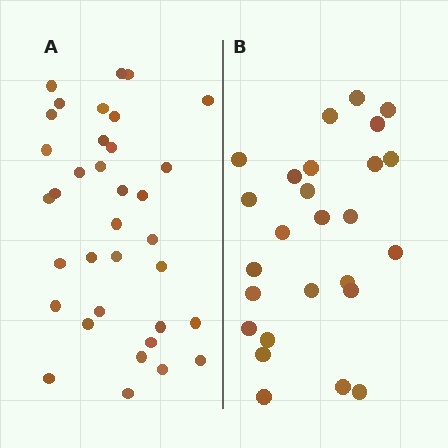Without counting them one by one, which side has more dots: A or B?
Region A (the left region) has more dots.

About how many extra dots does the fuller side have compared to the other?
Region A has roughly 8 or so more dots than region B.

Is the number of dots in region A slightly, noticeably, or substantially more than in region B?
Region A has noticeably more, but not dramatically so. The ratio is roughly 1.3 to 1.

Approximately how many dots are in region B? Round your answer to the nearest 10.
About 30 dots. (The exact count is 26, which rounds to 30.)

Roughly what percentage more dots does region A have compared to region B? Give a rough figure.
About 35% more.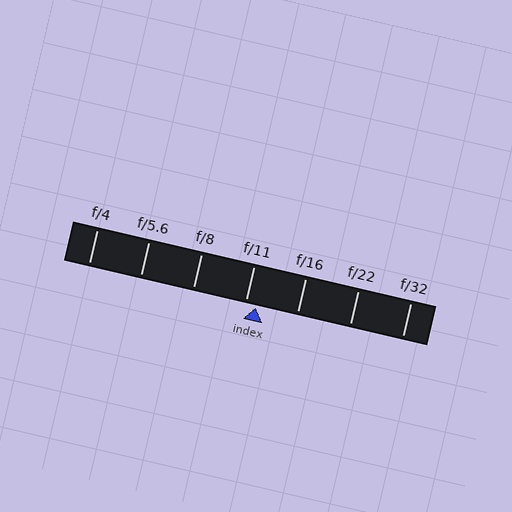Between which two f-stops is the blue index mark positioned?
The index mark is between f/11 and f/16.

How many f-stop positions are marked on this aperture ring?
There are 7 f-stop positions marked.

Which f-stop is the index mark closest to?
The index mark is closest to f/11.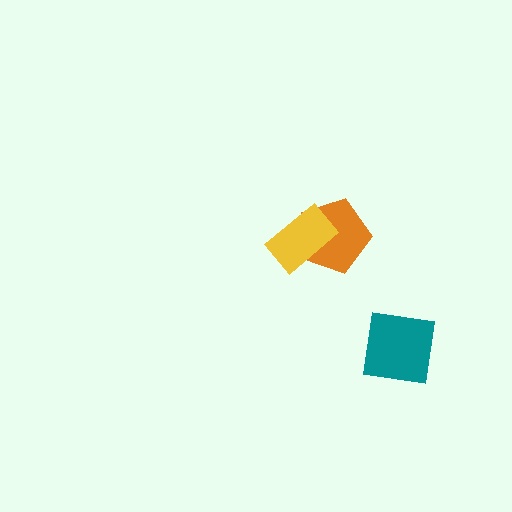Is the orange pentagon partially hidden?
Yes, it is partially covered by another shape.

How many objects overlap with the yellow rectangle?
1 object overlaps with the yellow rectangle.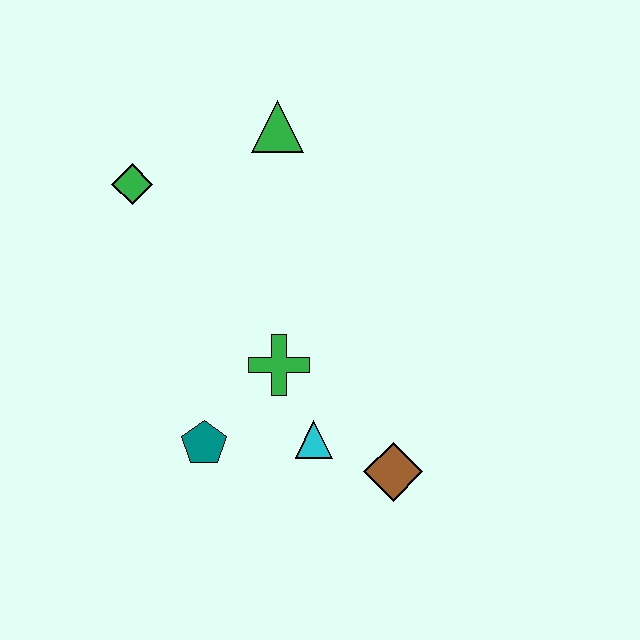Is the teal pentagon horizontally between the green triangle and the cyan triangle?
No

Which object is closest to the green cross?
The cyan triangle is closest to the green cross.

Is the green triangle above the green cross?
Yes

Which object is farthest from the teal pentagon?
The green triangle is farthest from the teal pentagon.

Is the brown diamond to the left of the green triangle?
No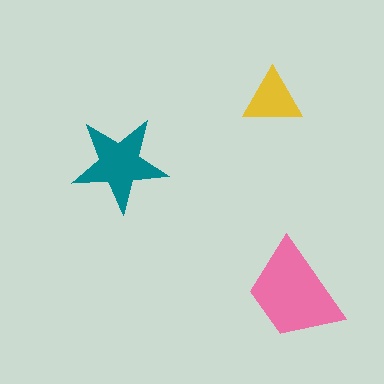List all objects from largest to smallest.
The pink trapezoid, the teal star, the yellow triangle.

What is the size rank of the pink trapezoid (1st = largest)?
1st.